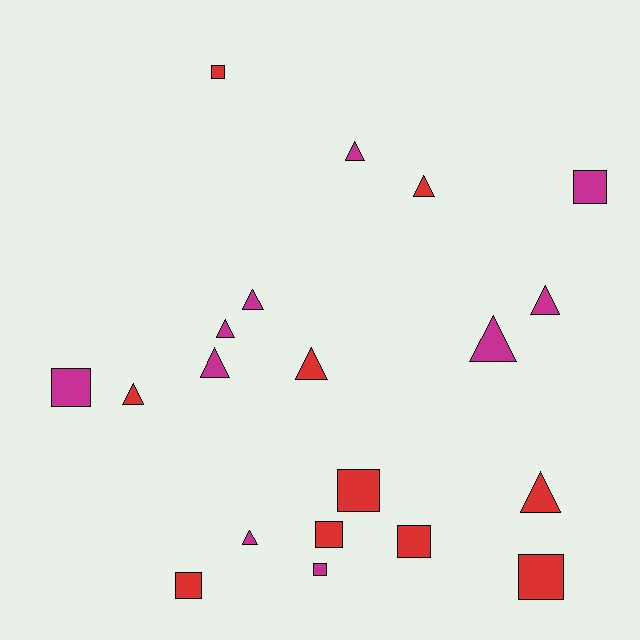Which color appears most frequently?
Magenta, with 10 objects.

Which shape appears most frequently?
Triangle, with 11 objects.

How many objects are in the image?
There are 20 objects.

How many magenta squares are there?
There are 3 magenta squares.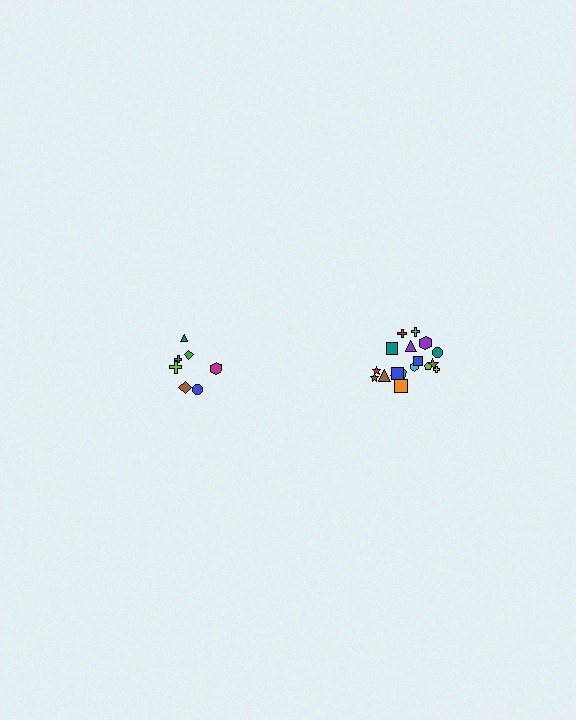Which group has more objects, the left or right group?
The right group.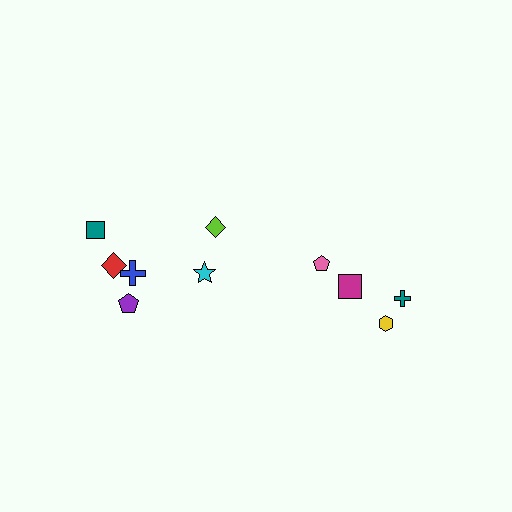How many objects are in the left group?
There are 6 objects.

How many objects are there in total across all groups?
There are 10 objects.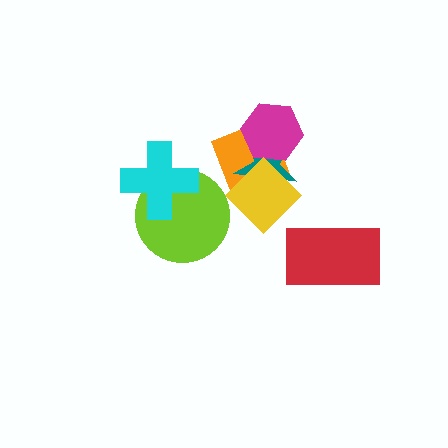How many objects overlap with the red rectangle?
0 objects overlap with the red rectangle.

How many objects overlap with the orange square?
3 objects overlap with the orange square.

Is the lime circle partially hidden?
Yes, it is partially covered by another shape.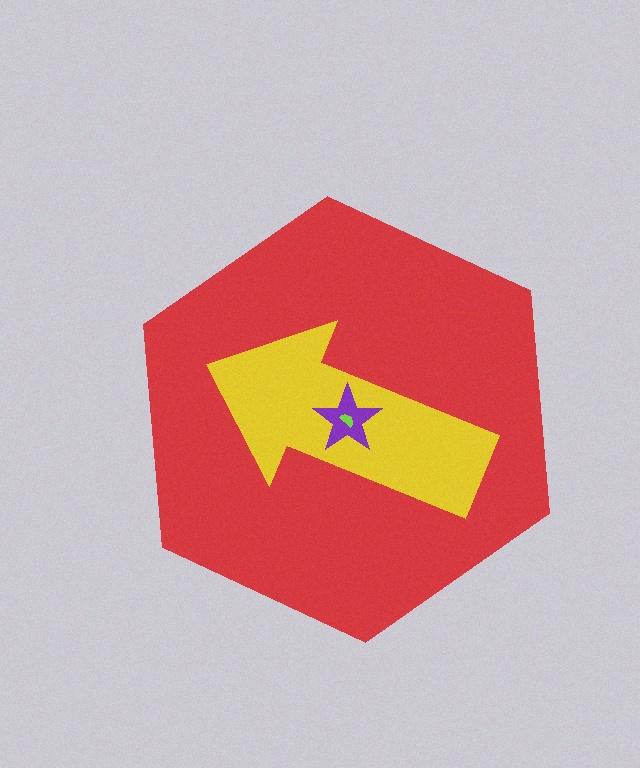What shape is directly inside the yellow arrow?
The purple star.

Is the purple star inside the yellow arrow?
Yes.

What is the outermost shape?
The red hexagon.